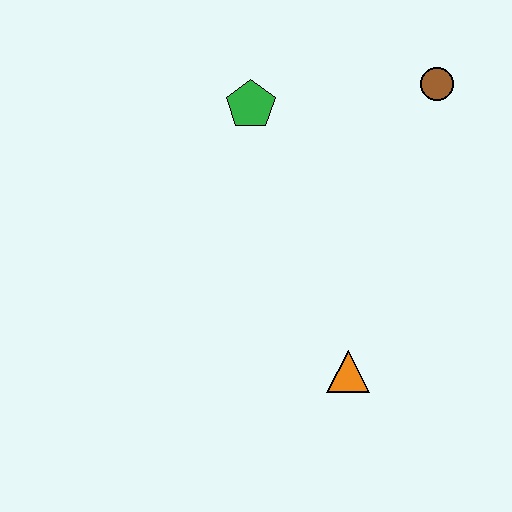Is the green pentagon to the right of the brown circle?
No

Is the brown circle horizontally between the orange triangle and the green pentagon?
No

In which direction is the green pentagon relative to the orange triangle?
The green pentagon is above the orange triangle.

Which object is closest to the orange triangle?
The green pentagon is closest to the orange triangle.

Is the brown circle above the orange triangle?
Yes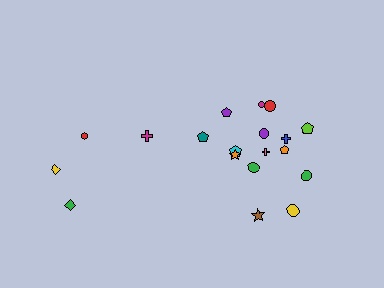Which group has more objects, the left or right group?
The right group.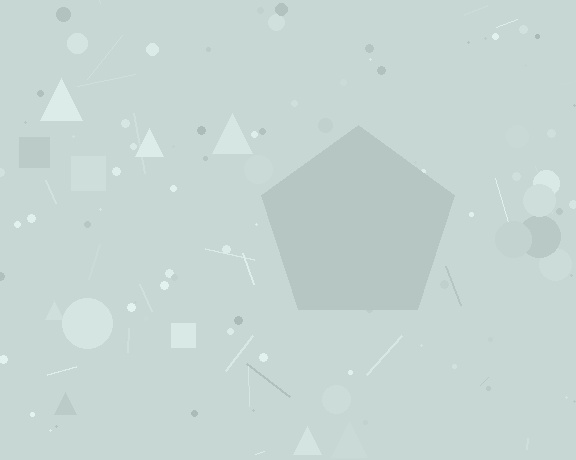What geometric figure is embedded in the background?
A pentagon is embedded in the background.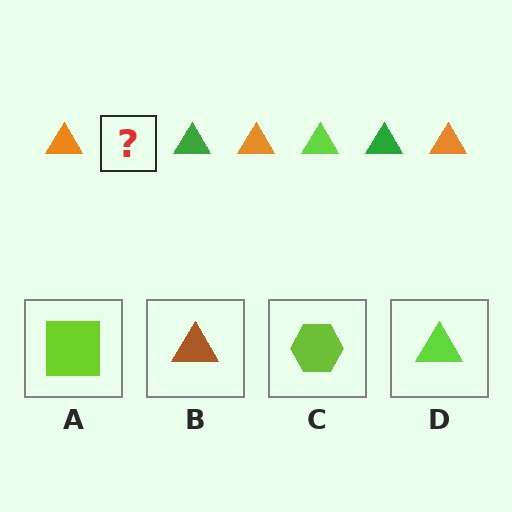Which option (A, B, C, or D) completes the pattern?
D.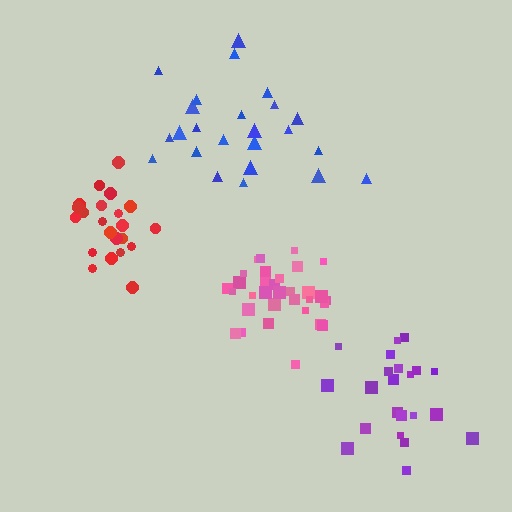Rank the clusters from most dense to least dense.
red, pink, purple, blue.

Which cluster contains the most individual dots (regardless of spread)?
Pink (32).